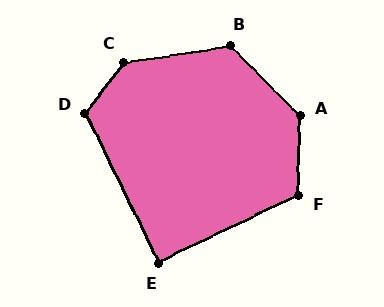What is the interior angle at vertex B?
Approximately 126 degrees (obtuse).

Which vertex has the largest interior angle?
C, at approximately 135 degrees.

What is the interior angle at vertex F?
Approximately 117 degrees (obtuse).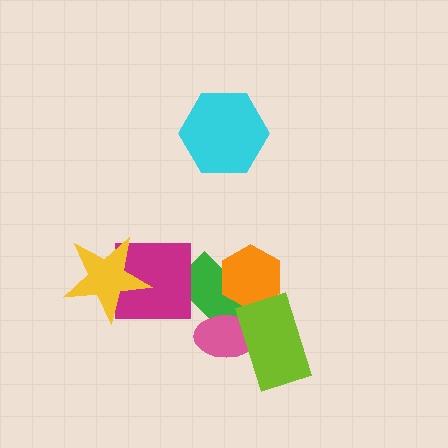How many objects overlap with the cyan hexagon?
0 objects overlap with the cyan hexagon.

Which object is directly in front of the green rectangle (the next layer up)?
The orange hexagon is directly in front of the green rectangle.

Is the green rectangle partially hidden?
Yes, it is partially covered by another shape.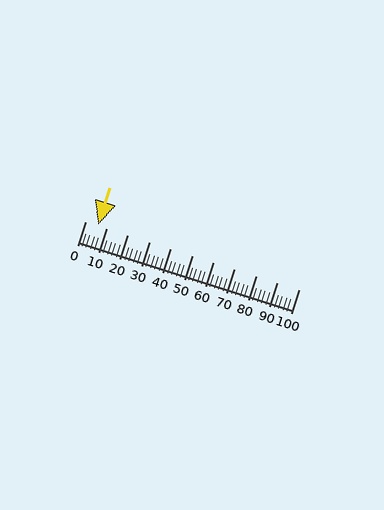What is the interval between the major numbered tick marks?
The major tick marks are spaced 10 units apart.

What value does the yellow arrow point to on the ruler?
The yellow arrow points to approximately 6.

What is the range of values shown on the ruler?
The ruler shows values from 0 to 100.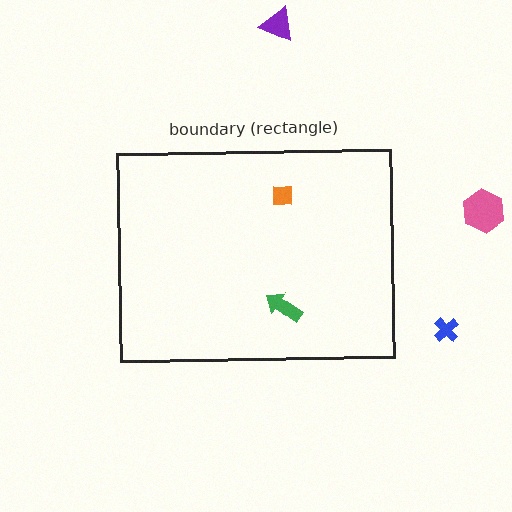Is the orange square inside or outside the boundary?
Inside.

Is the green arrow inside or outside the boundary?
Inside.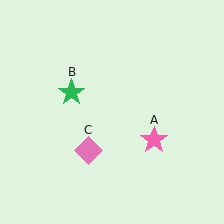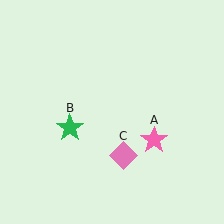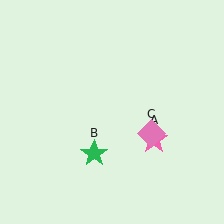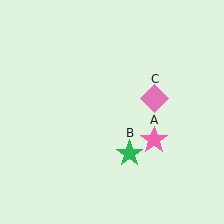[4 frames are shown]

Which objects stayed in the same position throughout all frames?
Pink star (object A) remained stationary.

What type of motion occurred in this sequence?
The green star (object B), pink diamond (object C) rotated counterclockwise around the center of the scene.